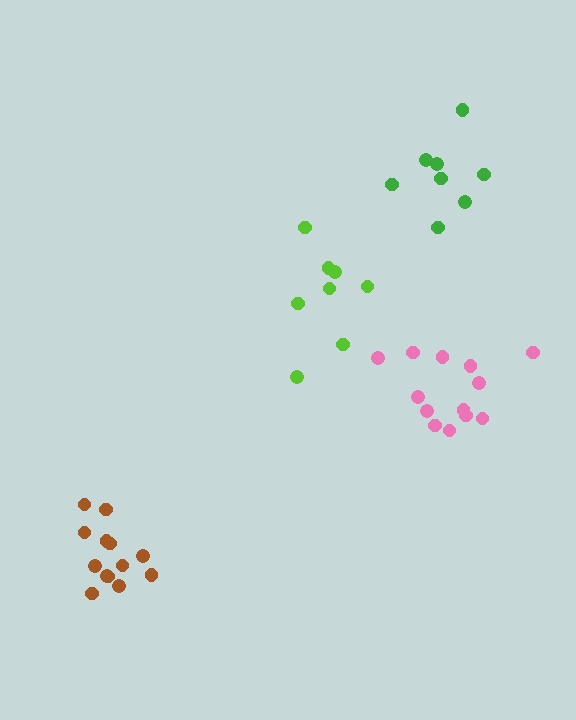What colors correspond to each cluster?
The clusters are colored: lime, pink, green, brown.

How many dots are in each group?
Group 1: 8 dots, Group 2: 13 dots, Group 3: 8 dots, Group 4: 13 dots (42 total).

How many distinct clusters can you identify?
There are 4 distinct clusters.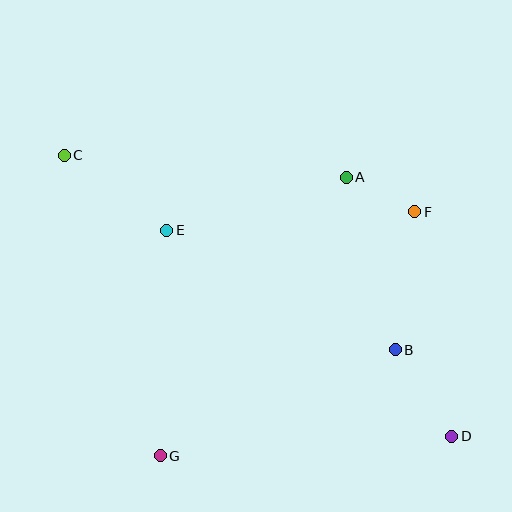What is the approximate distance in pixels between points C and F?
The distance between C and F is approximately 355 pixels.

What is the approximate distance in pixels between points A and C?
The distance between A and C is approximately 283 pixels.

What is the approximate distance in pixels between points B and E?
The distance between B and E is approximately 258 pixels.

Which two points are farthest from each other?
Points C and D are farthest from each other.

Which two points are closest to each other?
Points A and F are closest to each other.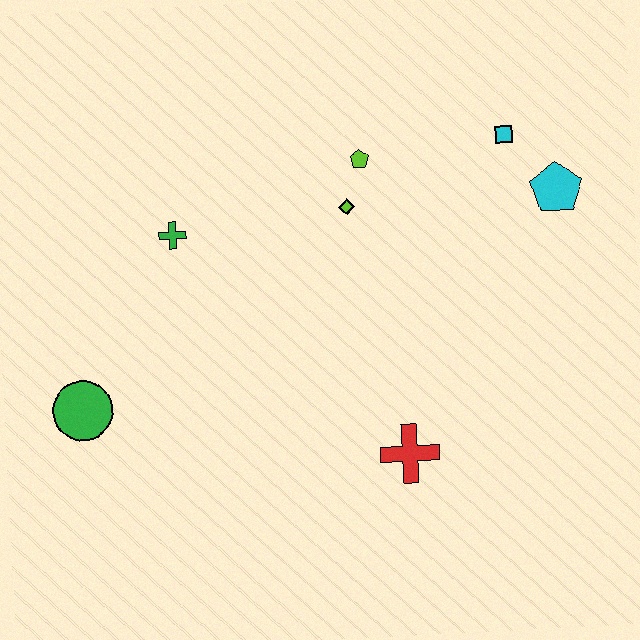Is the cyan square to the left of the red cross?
No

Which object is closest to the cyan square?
The cyan pentagon is closest to the cyan square.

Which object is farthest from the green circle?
The cyan pentagon is farthest from the green circle.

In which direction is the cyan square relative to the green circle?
The cyan square is to the right of the green circle.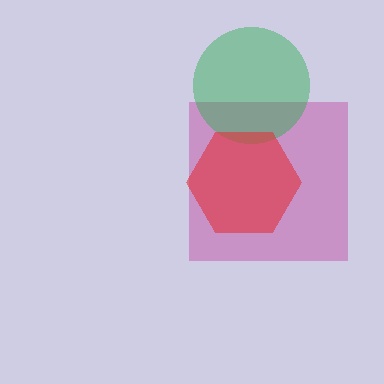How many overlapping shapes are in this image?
There are 3 overlapping shapes in the image.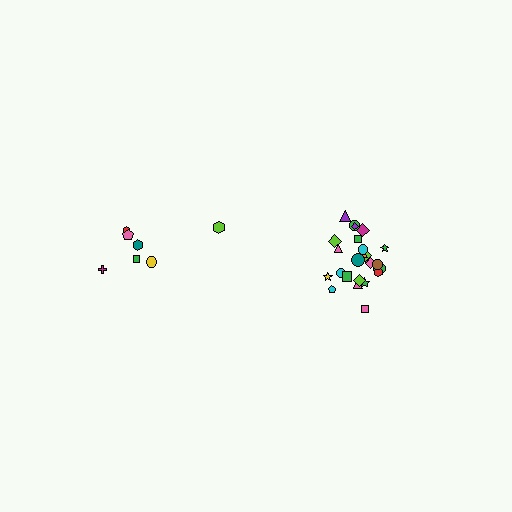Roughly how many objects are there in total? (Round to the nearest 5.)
Roughly 30 objects in total.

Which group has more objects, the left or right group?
The right group.